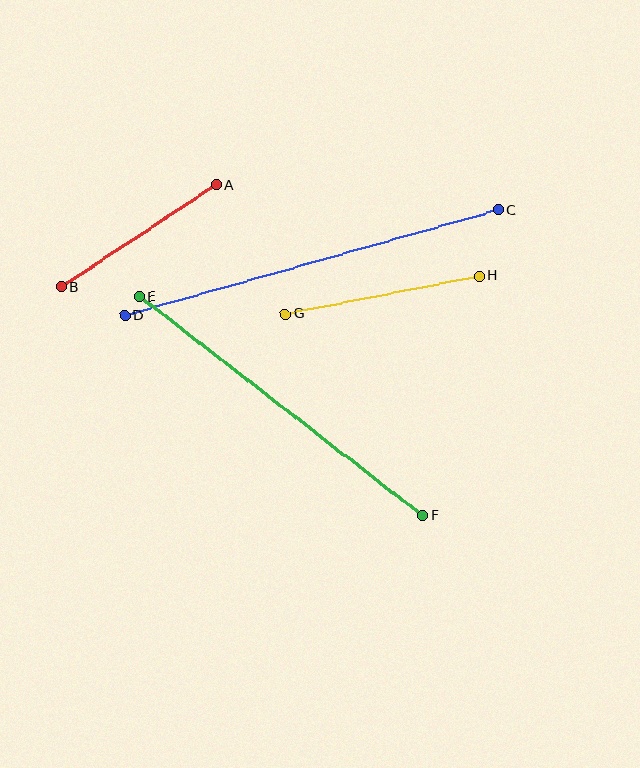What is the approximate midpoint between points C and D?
The midpoint is at approximately (312, 263) pixels.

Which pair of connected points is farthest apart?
Points C and D are farthest apart.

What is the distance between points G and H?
The distance is approximately 198 pixels.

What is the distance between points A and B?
The distance is approximately 185 pixels.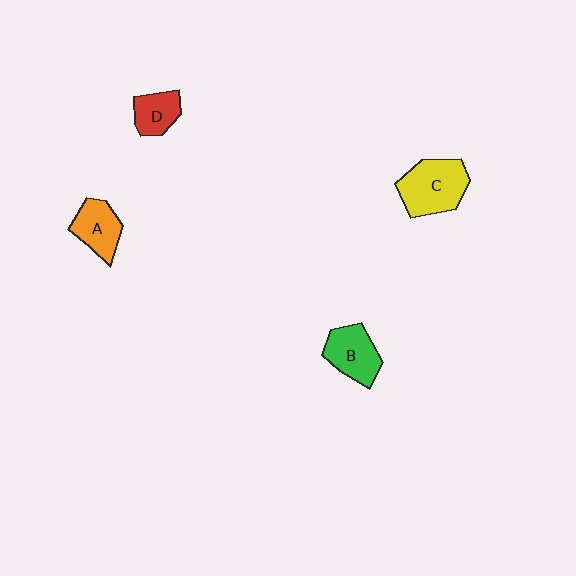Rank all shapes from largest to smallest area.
From largest to smallest: C (yellow), B (green), A (orange), D (red).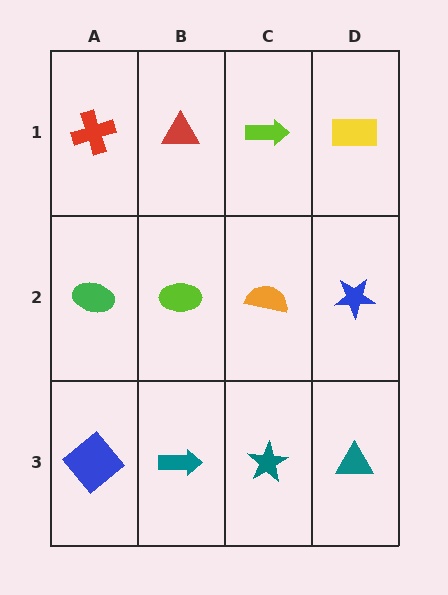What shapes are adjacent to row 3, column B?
A lime ellipse (row 2, column B), a blue diamond (row 3, column A), a teal star (row 3, column C).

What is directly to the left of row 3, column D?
A teal star.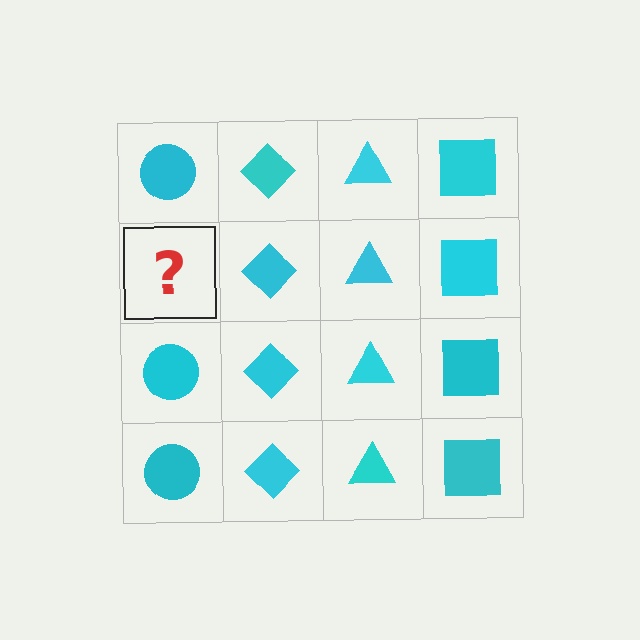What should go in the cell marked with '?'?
The missing cell should contain a cyan circle.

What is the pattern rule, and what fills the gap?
The rule is that each column has a consistent shape. The gap should be filled with a cyan circle.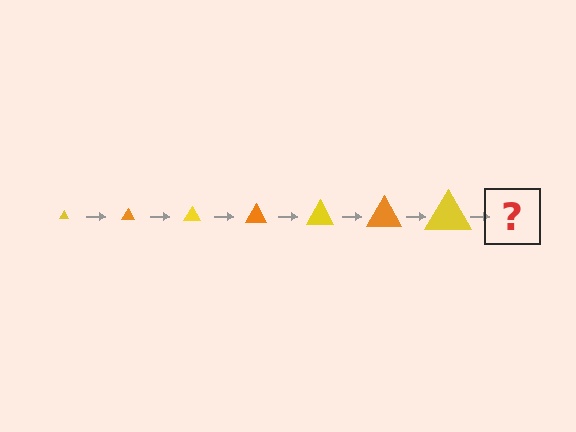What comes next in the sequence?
The next element should be an orange triangle, larger than the previous one.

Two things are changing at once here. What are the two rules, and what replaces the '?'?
The two rules are that the triangle grows larger each step and the color cycles through yellow and orange. The '?' should be an orange triangle, larger than the previous one.